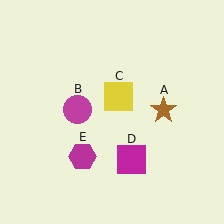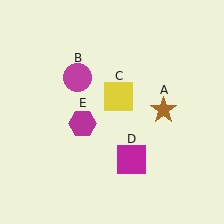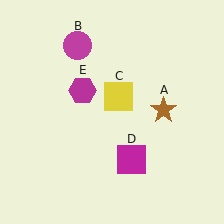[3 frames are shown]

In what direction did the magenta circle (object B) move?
The magenta circle (object B) moved up.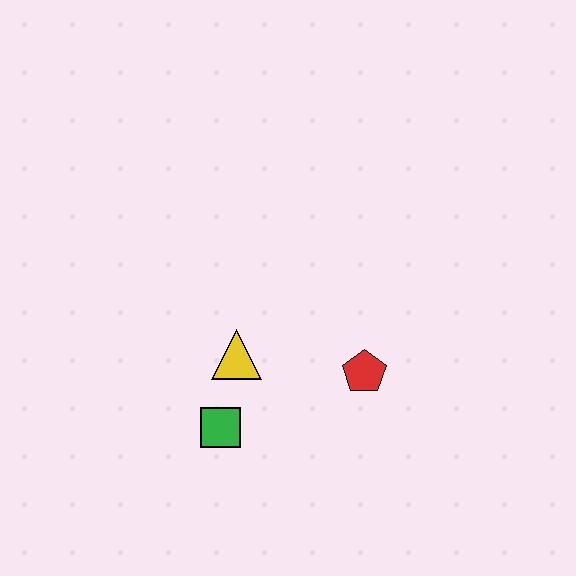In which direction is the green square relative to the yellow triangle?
The green square is below the yellow triangle.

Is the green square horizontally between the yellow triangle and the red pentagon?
No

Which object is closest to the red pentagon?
The yellow triangle is closest to the red pentagon.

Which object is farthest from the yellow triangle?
The red pentagon is farthest from the yellow triangle.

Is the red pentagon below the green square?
No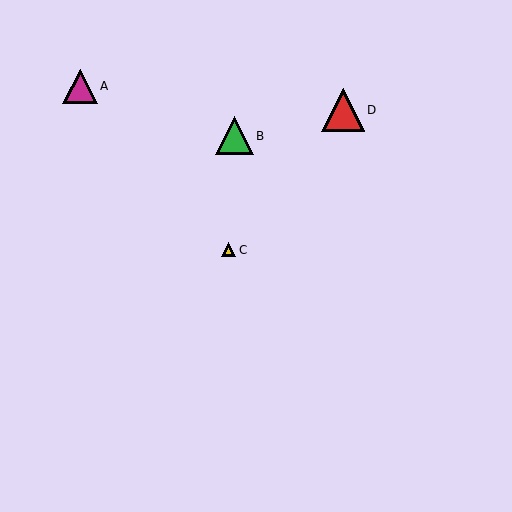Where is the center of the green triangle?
The center of the green triangle is at (235, 136).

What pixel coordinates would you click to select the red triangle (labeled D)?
Click at (343, 110) to select the red triangle D.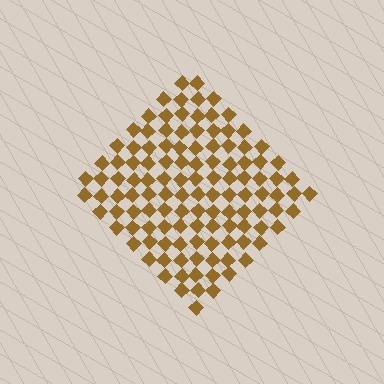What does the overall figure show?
The overall figure shows a diamond.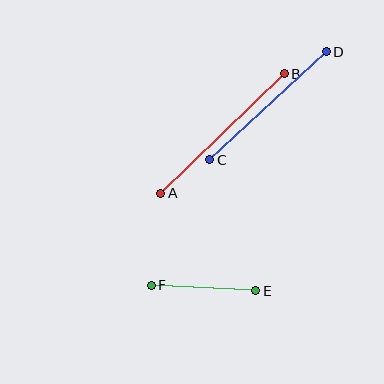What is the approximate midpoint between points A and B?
The midpoint is at approximately (222, 133) pixels.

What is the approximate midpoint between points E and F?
The midpoint is at approximately (203, 288) pixels.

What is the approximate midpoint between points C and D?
The midpoint is at approximately (268, 106) pixels.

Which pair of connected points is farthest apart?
Points A and B are farthest apart.